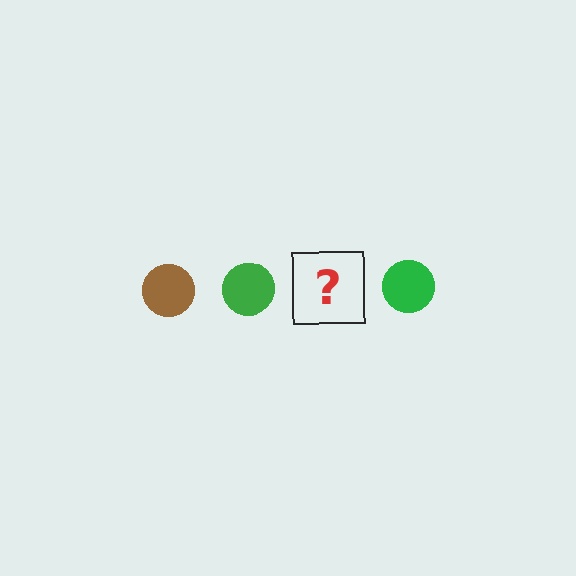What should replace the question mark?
The question mark should be replaced with a brown circle.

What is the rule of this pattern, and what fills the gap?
The rule is that the pattern cycles through brown, green circles. The gap should be filled with a brown circle.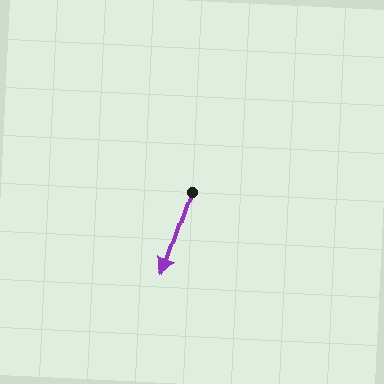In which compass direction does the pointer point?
South.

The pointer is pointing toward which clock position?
Roughly 7 o'clock.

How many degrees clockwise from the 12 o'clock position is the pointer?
Approximately 199 degrees.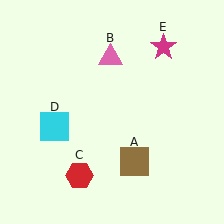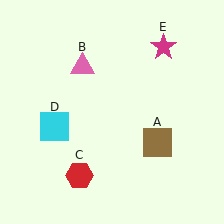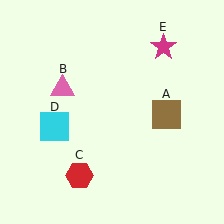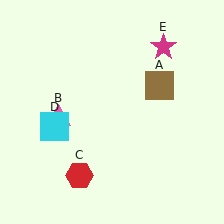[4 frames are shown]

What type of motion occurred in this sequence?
The brown square (object A), pink triangle (object B) rotated counterclockwise around the center of the scene.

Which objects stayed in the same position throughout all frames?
Red hexagon (object C) and cyan square (object D) and magenta star (object E) remained stationary.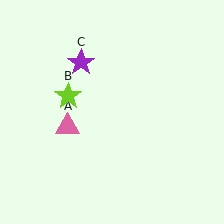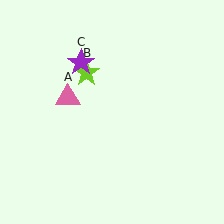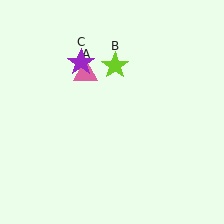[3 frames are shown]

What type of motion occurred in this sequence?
The pink triangle (object A), lime star (object B) rotated clockwise around the center of the scene.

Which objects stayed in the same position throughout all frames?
Purple star (object C) remained stationary.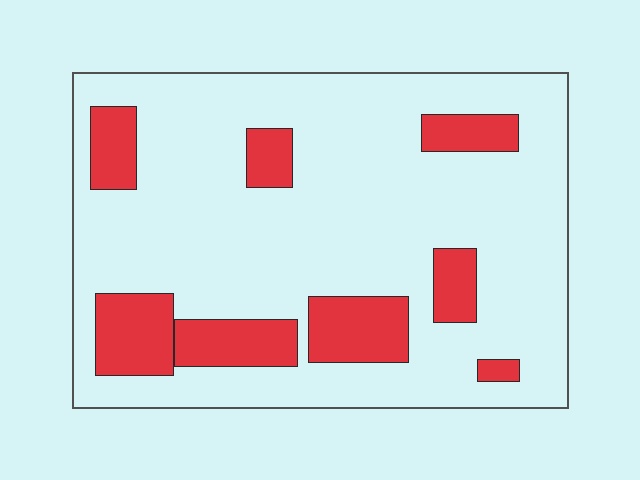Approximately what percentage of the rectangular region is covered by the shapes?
Approximately 20%.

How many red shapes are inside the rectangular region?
8.